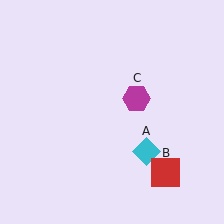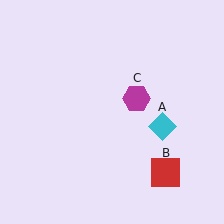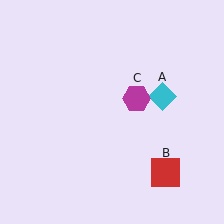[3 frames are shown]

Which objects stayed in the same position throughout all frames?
Red square (object B) and magenta hexagon (object C) remained stationary.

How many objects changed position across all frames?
1 object changed position: cyan diamond (object A).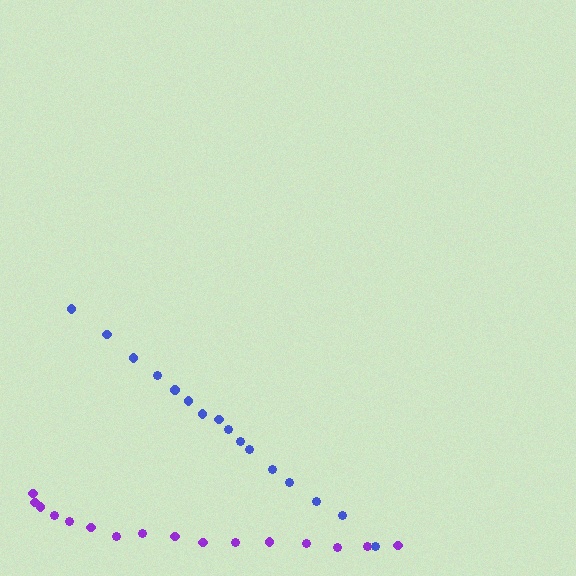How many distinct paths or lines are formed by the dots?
There are 2 distinct paths.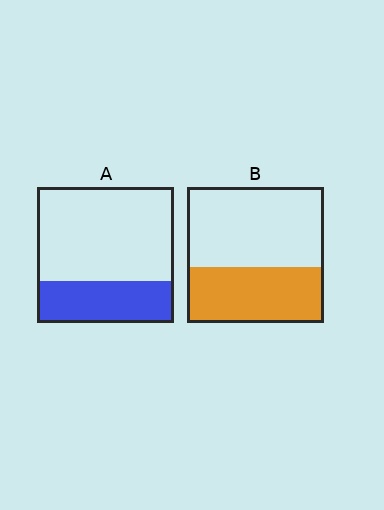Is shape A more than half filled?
No.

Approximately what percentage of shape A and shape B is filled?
A is approximately 30% and B is approximately 40%.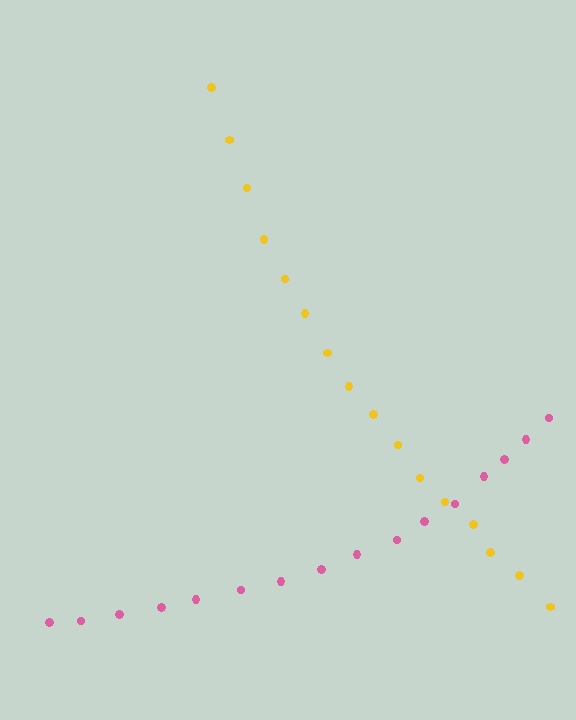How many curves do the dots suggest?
There are 2 distinct paths.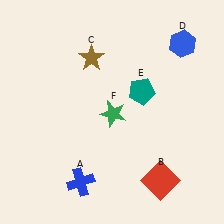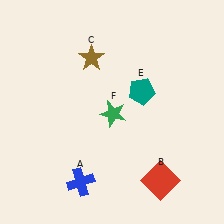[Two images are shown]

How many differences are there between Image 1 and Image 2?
There is 1 difference between the two images.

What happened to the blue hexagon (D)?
The blue hexagon (D) was removed in Image 2. It was in the top-right area of Image 1.